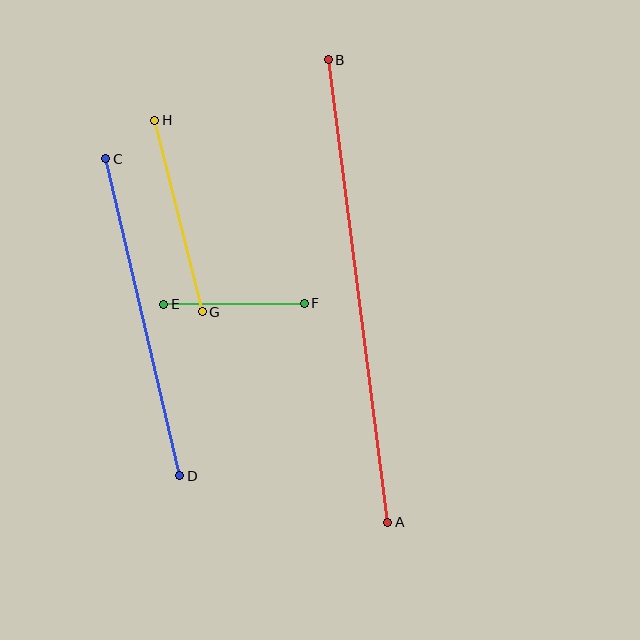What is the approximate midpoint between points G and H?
The midpoint is at approximately (179, 216) pixels.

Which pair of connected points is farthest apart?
Points A and B are farthest apart.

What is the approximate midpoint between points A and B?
The midpoint is at approximately (358, 291) pixels.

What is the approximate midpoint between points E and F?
The midpoint is at approximately (234, 304) pixels.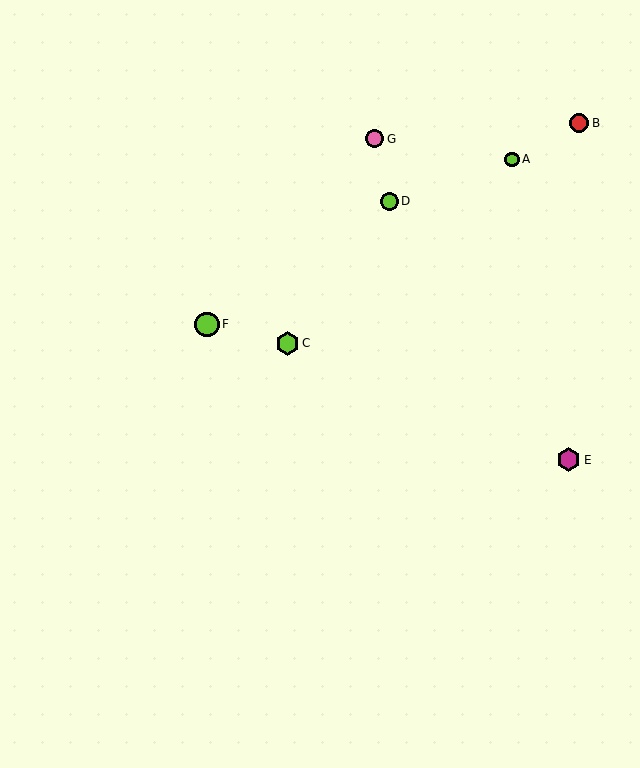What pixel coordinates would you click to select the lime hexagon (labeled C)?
Click at (287, 343) to select the lime hexagon C.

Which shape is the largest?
The lime circle (labeled F) is the largest.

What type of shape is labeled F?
Shape F is a lime circle.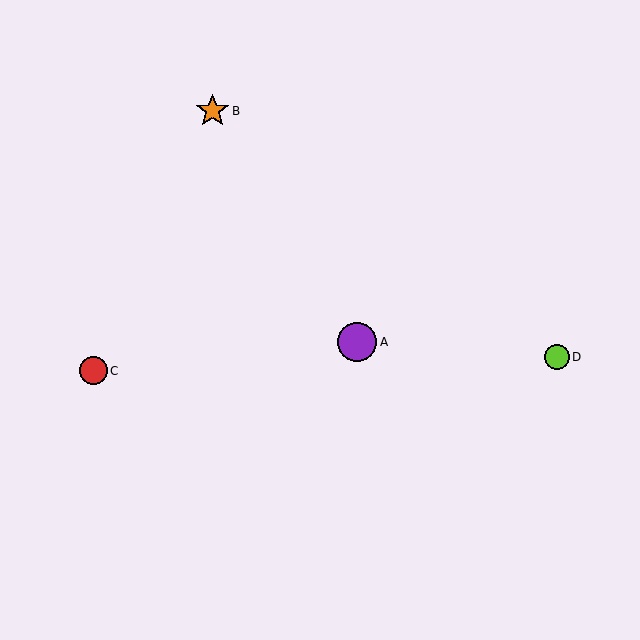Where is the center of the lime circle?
The center of the lime circle is at (557, 357).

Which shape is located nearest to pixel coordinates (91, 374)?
The red circle (labeled C) at (93, 371) is nearest to that location.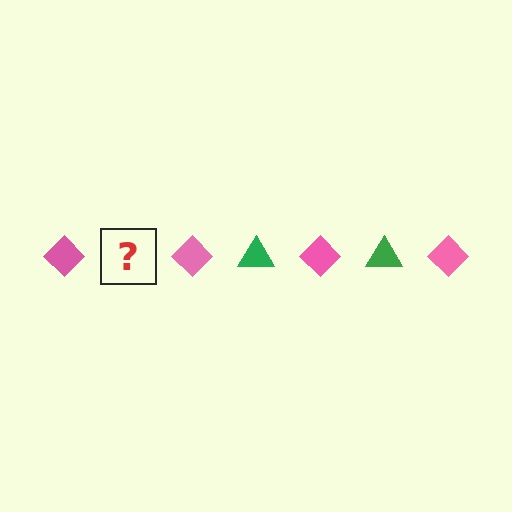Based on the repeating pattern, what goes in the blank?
The blank should be a green triangle.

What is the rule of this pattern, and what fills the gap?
The rule is that the pattern alternates between pink diamond and green triangle. The gap should be filled with a green triangle.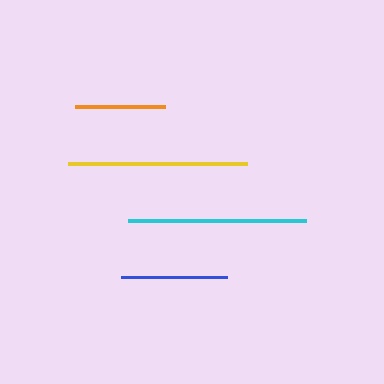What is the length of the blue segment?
The blue segment is approximately 106 pixels long.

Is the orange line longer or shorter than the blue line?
The blue line is longer than the orange line.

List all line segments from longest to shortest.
From longest to shortest: yellow, cyan, blue, orange.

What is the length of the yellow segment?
The yellow segment is approximately 178 pixels long.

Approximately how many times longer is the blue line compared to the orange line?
The blue line is approximately 1.2 times the length of the orange line.